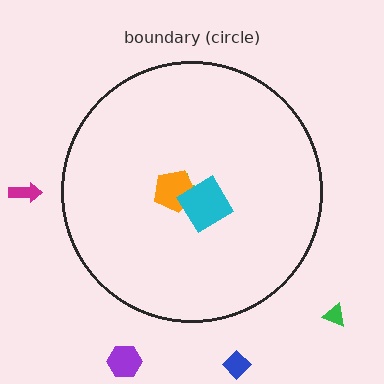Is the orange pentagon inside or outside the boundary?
Inside.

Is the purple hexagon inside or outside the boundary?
Outside.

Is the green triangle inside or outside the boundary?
Outside.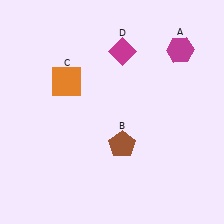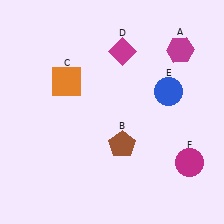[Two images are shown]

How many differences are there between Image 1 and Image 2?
There are 2 differences between the two images.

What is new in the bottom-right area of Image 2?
A magenta circle (F) was added in the bottom-right area of Image 2.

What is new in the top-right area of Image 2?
A blue circle (E) was added in the top-right area of Image 2.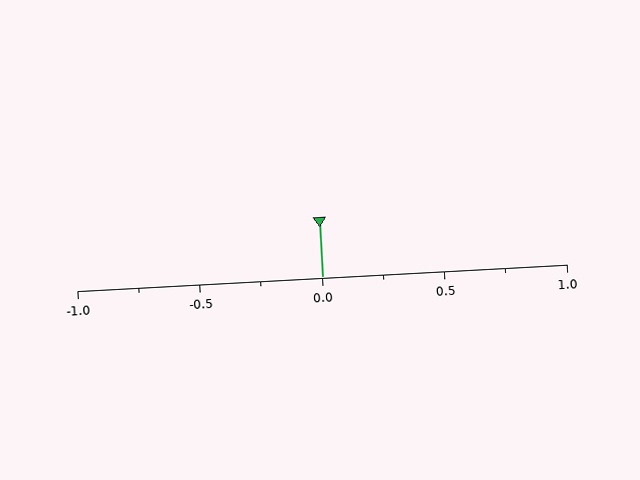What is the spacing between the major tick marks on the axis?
The major ticks are spaced 0.5 apart.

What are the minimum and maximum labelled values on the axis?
The axis runs from -1.0 to 1.0.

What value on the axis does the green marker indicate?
The marker indicates approximately 0.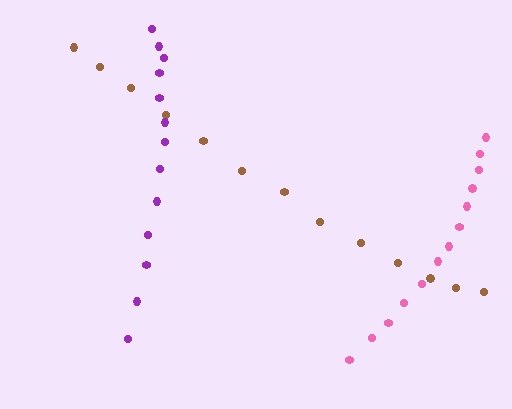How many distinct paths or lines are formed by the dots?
There are 3 distinct paths.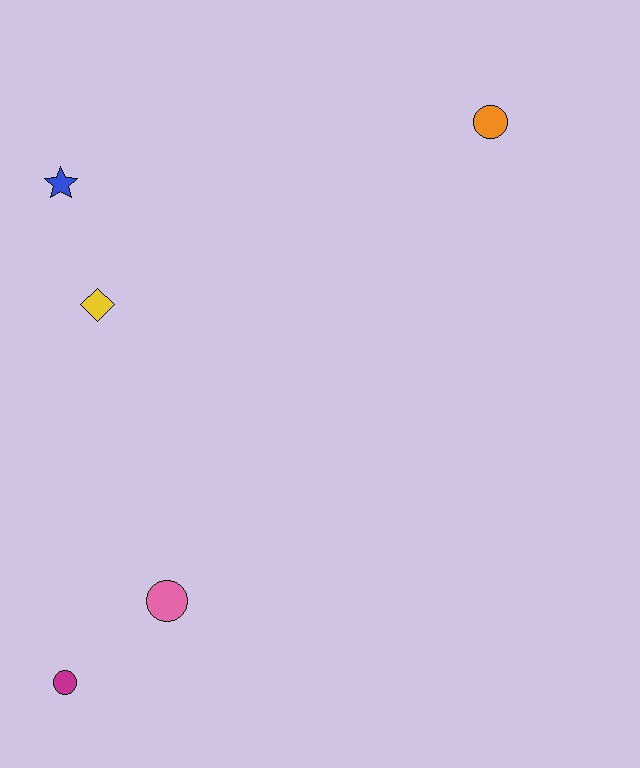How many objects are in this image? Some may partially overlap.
There are 5 objects.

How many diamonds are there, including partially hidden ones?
There is 1 diamond.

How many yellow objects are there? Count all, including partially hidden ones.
There is 1 yellow object.